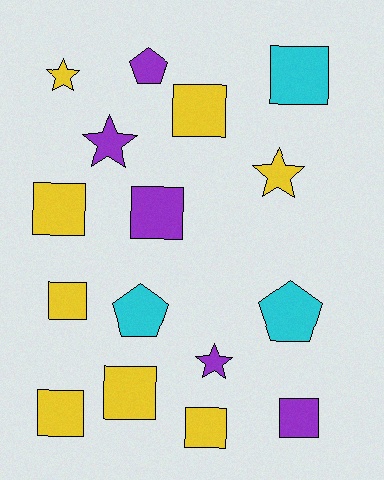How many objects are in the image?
There are 16 objects.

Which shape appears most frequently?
Square, with 9 objects.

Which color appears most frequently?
Yellow, with 8 objects.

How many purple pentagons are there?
There is 1 purple pentagon.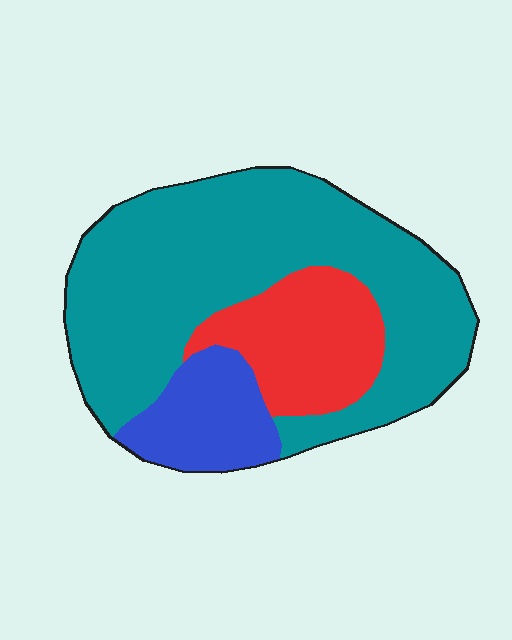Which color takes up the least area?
Blue, at roughly 15%.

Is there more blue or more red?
Red.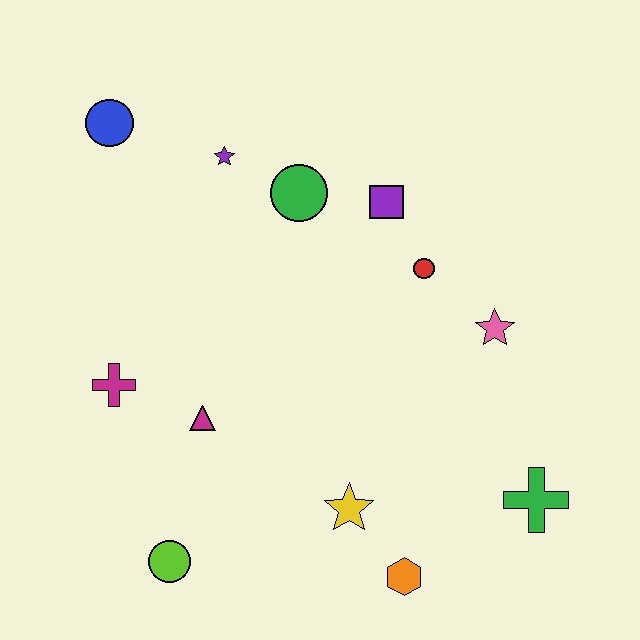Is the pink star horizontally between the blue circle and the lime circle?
No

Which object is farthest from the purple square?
The lime circle is farthest from the purple square.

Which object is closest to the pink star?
The red circle is closest to the pink star.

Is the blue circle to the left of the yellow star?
Yes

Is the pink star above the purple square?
No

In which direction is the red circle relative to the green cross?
The red circle is above the green cross.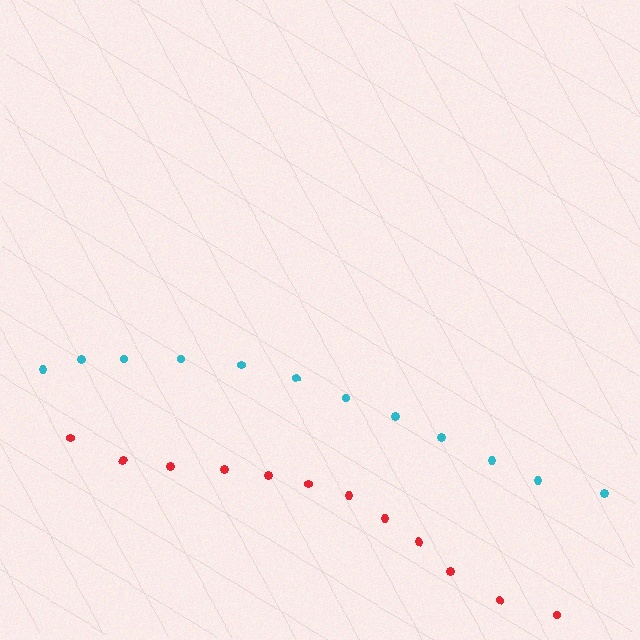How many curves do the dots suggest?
There are 2 distinct paths.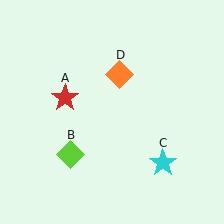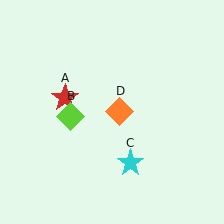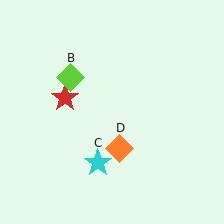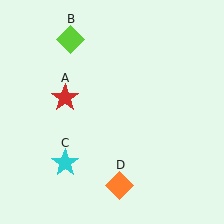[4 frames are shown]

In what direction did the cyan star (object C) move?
The cyan star (object C) moved left.